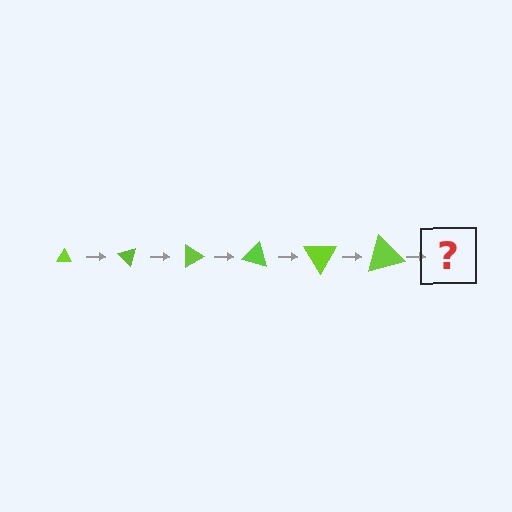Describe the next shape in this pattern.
It should be a triangle, larger than the previous one and rotated 270 degrees from the start.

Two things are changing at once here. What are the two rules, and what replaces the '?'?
The two rules are that the triangle grows larger each step and it rotates 45 degrees each step. The '?' should be a triangle, larger than the previous one and rotated 270 degrees from the start.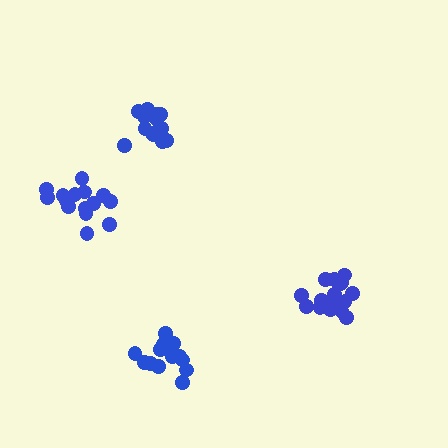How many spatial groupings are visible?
There are 4 spatial groupings.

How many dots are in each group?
Group 1: 16 dots, Group 2: 17 dots, Group 3: 15 dots, Group 4: 16 dots (64 total).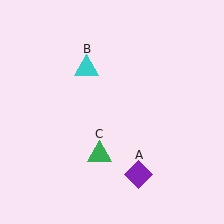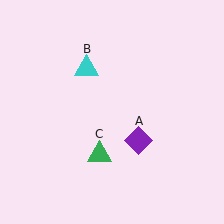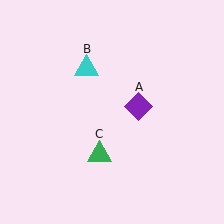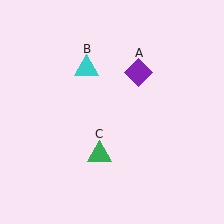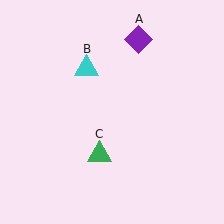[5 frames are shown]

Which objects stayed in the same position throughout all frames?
Cyan triangle (object B) and green triangle (object C) remained stationary.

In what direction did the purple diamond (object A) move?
The purple diamond (object A) moved up.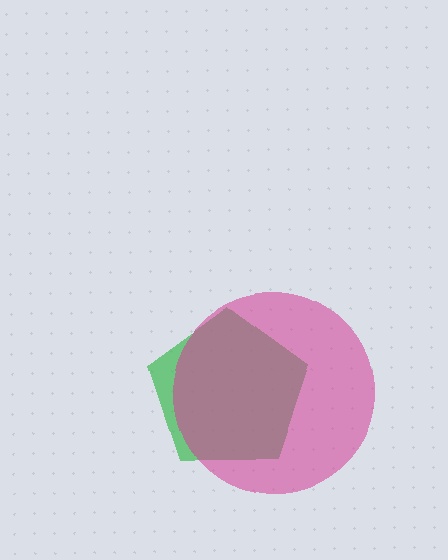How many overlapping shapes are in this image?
There are 2 overlapping shapes in the image.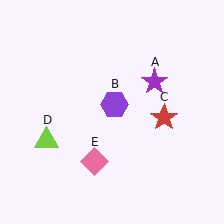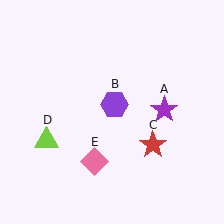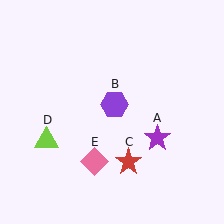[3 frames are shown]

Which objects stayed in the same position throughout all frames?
Purple hexagon (object B) and lime triangle (object D) and pink diamond (object E) remained stationary.